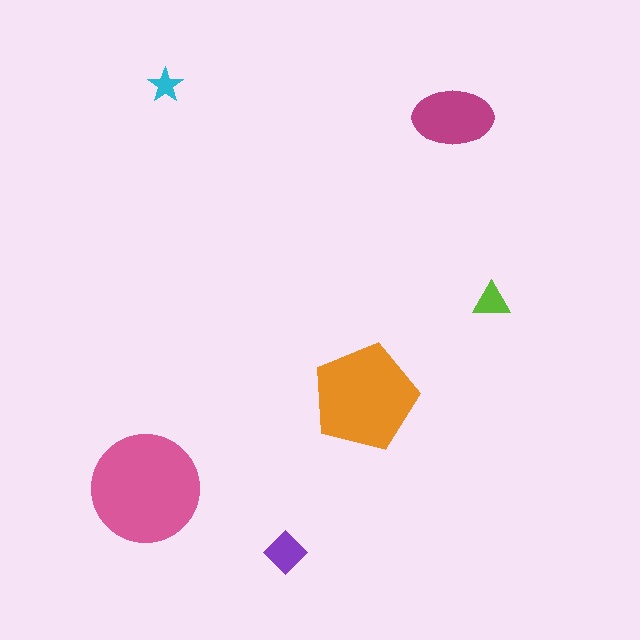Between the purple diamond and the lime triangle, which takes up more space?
The purple diamond.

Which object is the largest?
The pink circle.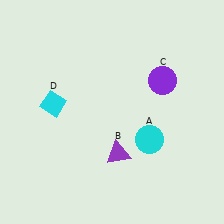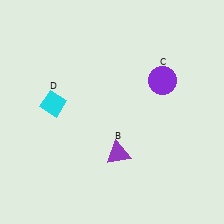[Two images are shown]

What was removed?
The cyan circle (A) was removed in Image 2.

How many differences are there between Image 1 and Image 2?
There is 1 difference between the two images.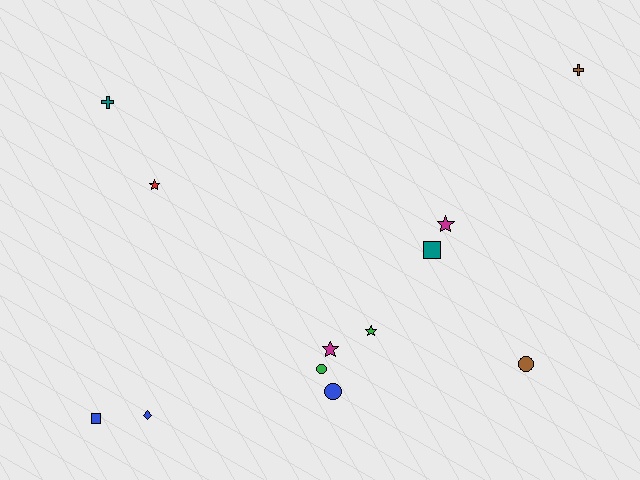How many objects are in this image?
There are 12 objects.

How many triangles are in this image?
There are no triangles.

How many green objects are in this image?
There are 2 green objects.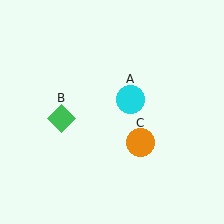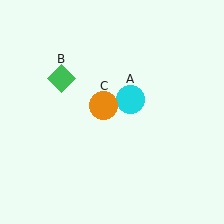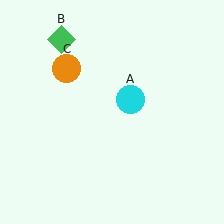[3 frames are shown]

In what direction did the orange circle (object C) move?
The orange circle (object C) moved up and to the left.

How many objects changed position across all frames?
2 objects changed position: green diamond (object B), orange circle (object C).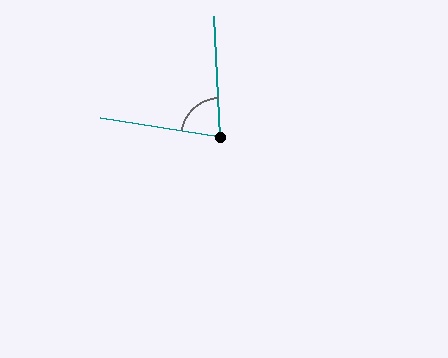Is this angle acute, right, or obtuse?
It is acute.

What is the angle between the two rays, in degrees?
Approximately 78 degrees.